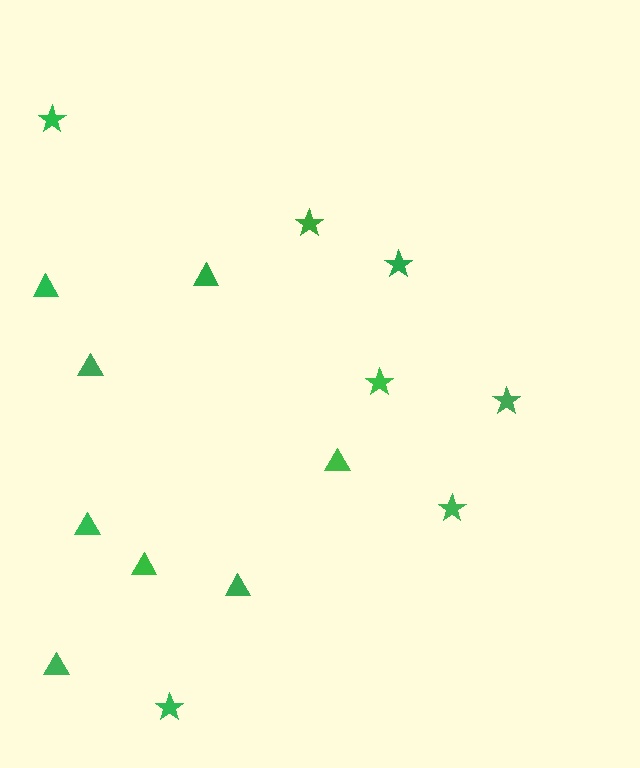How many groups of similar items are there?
There are 2 groups: one group of triangles (8) and one group of stars (7).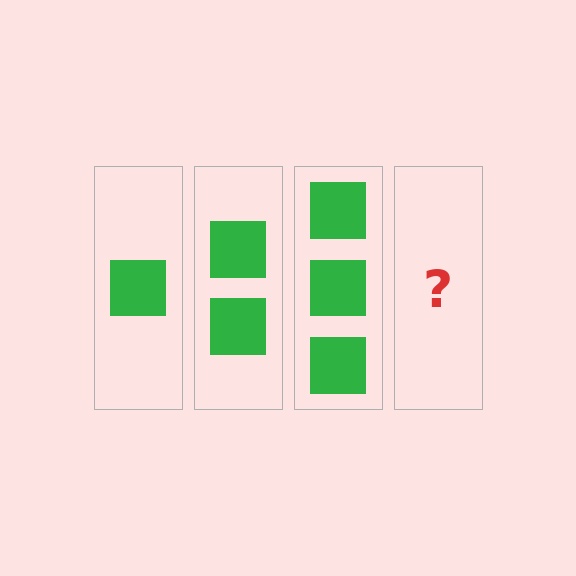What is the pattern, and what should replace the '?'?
The pattern is that each step adds one more square. The '?' should be 4 squares.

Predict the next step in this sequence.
The next step is 4 squares.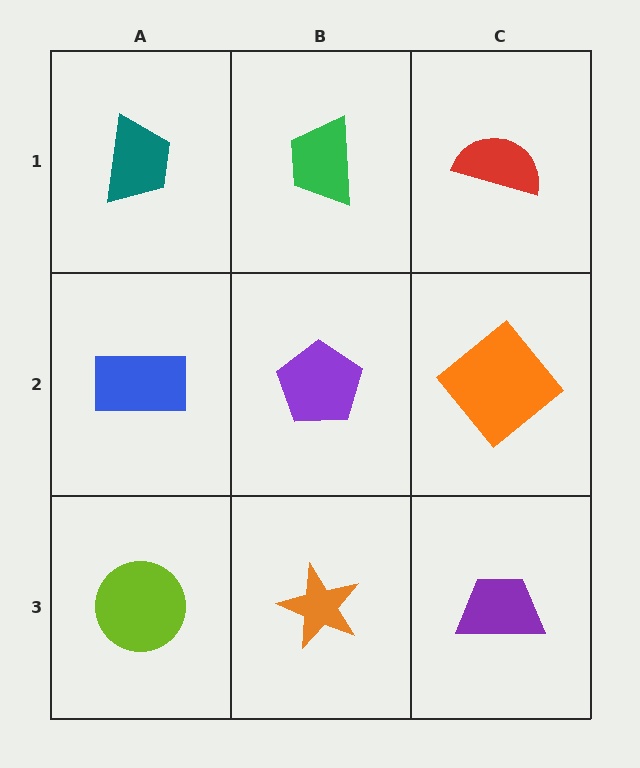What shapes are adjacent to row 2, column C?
A red semicircle (row 1, column C), a purple trapezoid (row 3, column C), a purple pentagon (row 2, column B).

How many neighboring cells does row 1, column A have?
2.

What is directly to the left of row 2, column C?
A purple pentagon.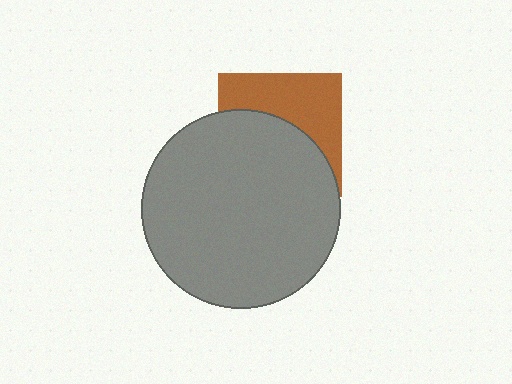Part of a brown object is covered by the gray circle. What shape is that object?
It is a square.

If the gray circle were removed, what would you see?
You would see the complete brown square.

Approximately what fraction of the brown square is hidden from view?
Roughly 57% of the brown square is hidden behind the gray circle.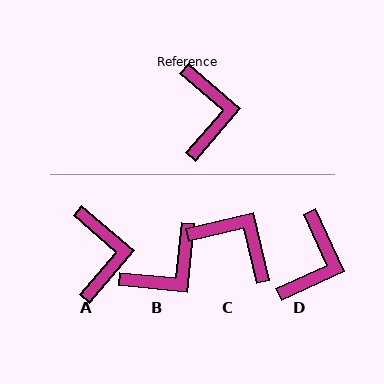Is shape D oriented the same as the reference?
No, it is off by about 25 degrees.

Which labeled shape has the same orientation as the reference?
A.